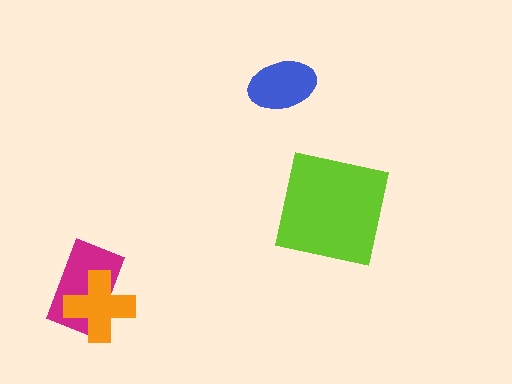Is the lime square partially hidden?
No, no other shape covers it.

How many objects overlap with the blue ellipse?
0 objects overlap with the blue ellipse.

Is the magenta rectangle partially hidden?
Yes, it is partially covered by another shape.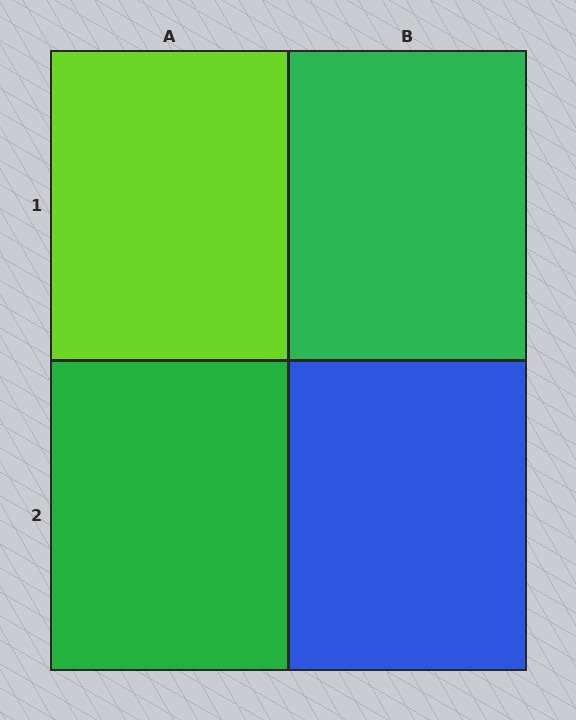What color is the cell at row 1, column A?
Lime.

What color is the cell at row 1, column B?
Green.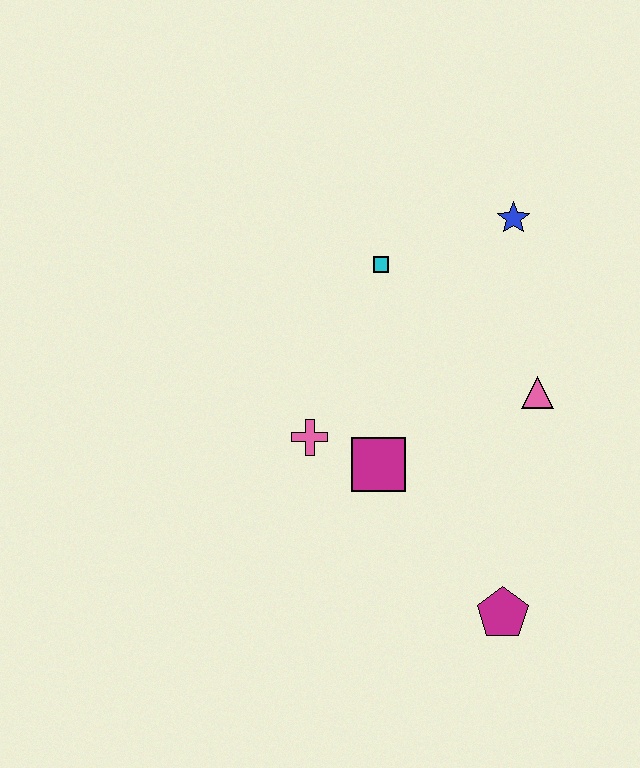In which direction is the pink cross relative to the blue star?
The pink cross is below the blue star.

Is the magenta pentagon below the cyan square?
Yes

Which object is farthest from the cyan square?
The magenta pentagon is farthest from the cyan square.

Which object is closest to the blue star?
The cyan square is closest to the blue star.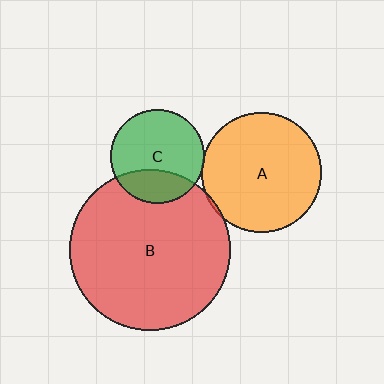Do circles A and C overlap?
Yes.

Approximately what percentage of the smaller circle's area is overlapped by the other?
Approximately 5%.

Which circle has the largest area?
Circle B (red).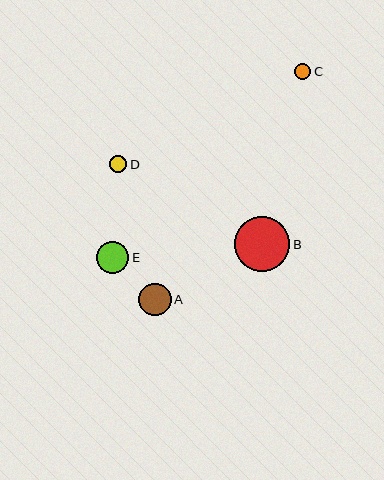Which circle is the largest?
Circle B is the largest with a size of approximately 55 pixels.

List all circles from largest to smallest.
From largest to smallest: B, A, E, D, C.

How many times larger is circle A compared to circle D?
Circle A is approximately 1.9 times the size of circle D.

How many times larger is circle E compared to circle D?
Circle E is approximately 1.9 times the size of circle D.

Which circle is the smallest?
Circle C is the smallest with a size of approximately 16 pixels.